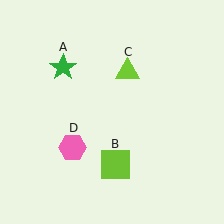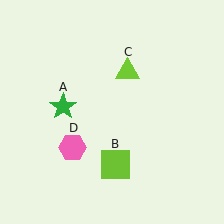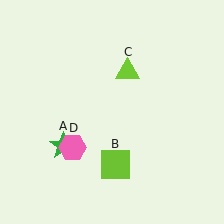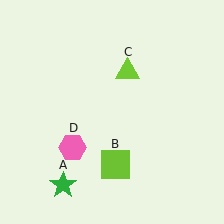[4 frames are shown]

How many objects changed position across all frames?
1 object changed position: green star (object A).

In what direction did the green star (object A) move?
The green star (object A) moved down.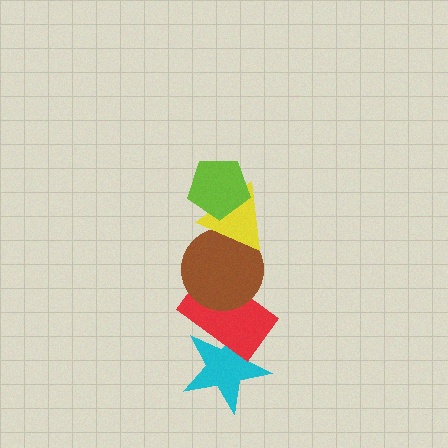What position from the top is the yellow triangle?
The yellow triangle is 2nd from the top.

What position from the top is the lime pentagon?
The lime pentagon is 1st from the top.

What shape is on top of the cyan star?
The red rectangle is on top of the cyan star.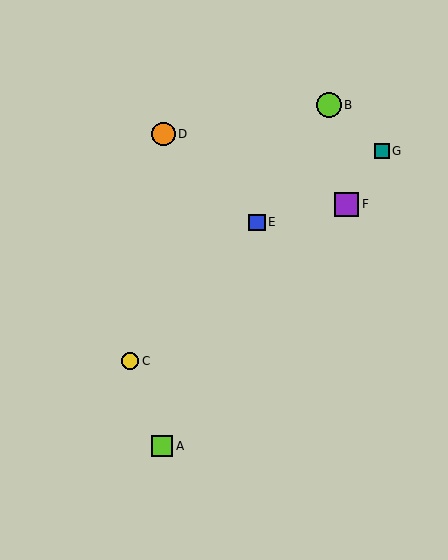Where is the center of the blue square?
The center of the blue square is at (257, 222).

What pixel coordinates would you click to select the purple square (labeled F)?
Click at (347, 204) to select the purple square F.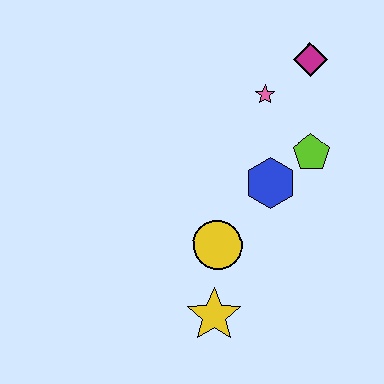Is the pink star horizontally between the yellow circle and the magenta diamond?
Yes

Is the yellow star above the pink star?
No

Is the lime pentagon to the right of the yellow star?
Yes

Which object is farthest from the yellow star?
The magenta diamond is farthest from the yellow star.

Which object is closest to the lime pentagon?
The blue hexagon is closest to the lime pentagon.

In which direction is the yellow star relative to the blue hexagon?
The yellow star is below the blue hexagon.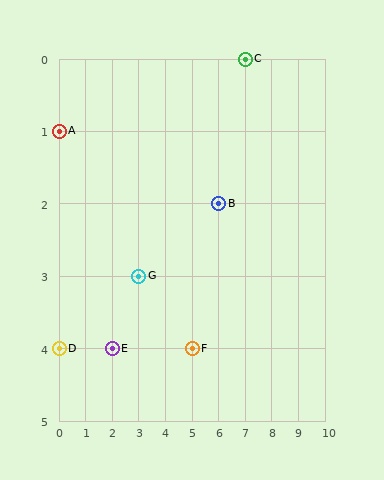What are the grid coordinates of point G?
Point G is at grid coordinates (3, 3).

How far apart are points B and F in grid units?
Points B and F are 1 column and 2 rows apart (about 2.2 grid units diagonally).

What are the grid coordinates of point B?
Point B is at grid coordinates (6, 2).